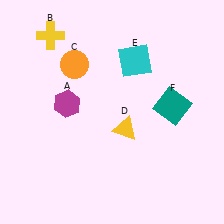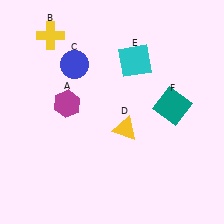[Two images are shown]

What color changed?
The circle (C) changed from orange in Image 1 to blue in Image 2.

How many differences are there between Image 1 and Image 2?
There is 1 difference between the two images.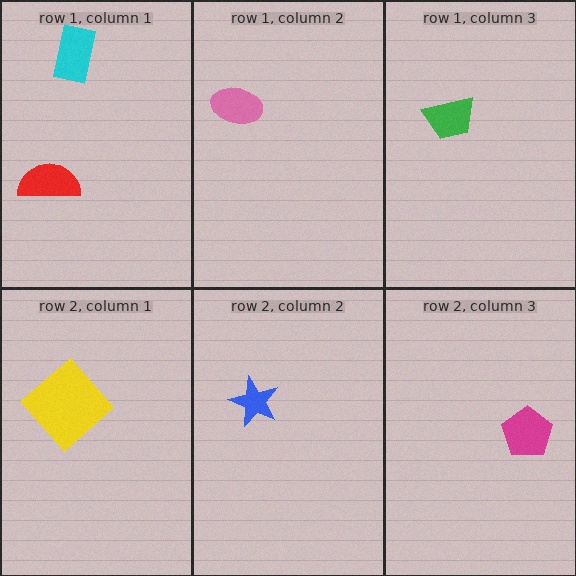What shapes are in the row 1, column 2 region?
The pink ellipse.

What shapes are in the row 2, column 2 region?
The blue star.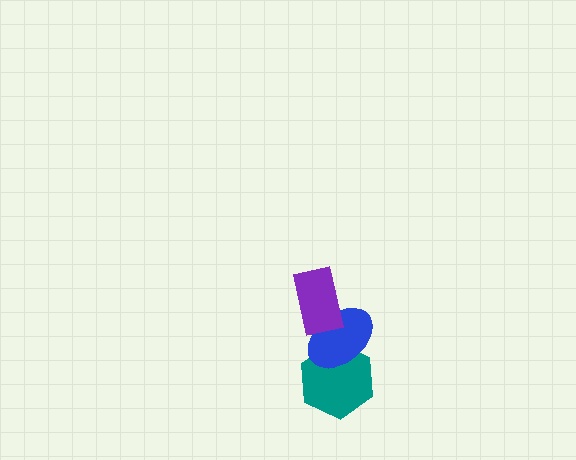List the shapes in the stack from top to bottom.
From top to bottom: the purple rectangle, the blue ellipse, the teal hexagon.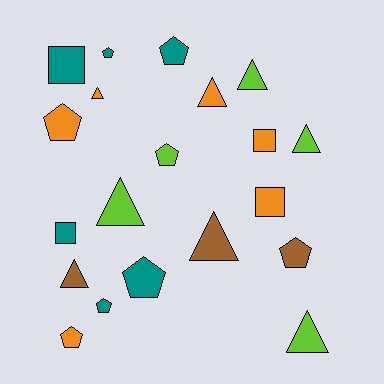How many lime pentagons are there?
There is 1 lime pentagon.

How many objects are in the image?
There are 20 objects.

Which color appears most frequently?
Teal, with 6 objects.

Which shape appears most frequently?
Pentagon, with 8 objects.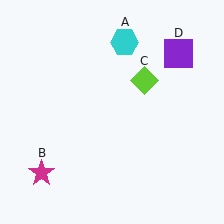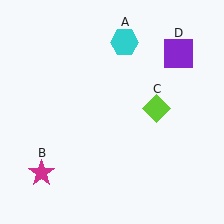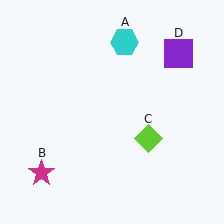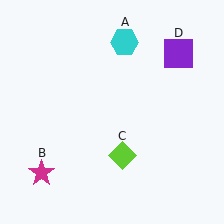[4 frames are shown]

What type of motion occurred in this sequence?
The lime diamond (object C) rotated clockwise around the center of the scene.